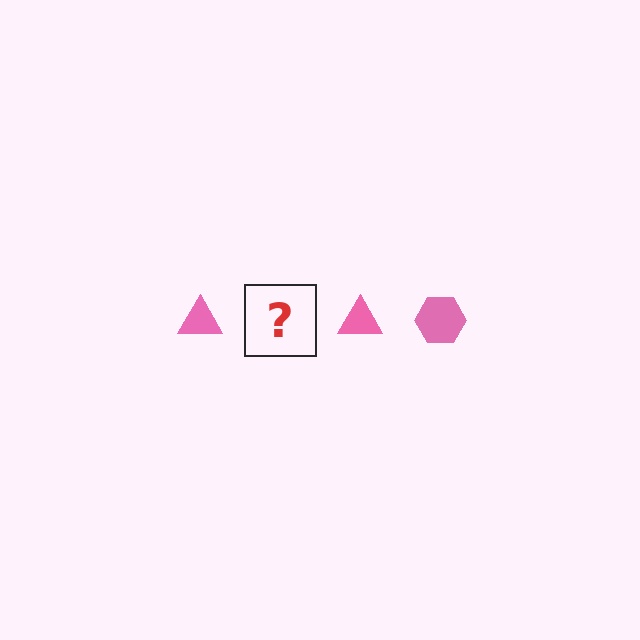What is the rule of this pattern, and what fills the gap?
The rule is that the pattern cycles through triangle, hexagon shapes in pink. The gap should be filled with a pink hexagon.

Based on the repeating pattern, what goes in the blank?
The blank should be a pink hexagon.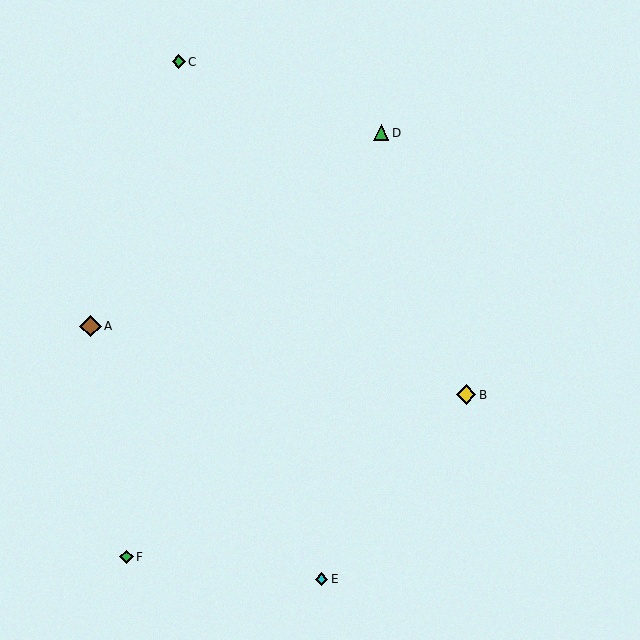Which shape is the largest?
The brown diamond (labeled A) is the largest.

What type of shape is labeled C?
Shape C is a green diamond.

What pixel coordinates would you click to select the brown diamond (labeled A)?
Click at (91, 326) to select the brown diamond A.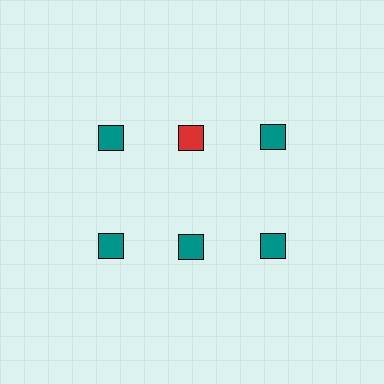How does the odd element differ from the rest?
It has a different color: red instead of teal.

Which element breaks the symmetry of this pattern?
The red square in the top row, second from left column breaks the symmetry. All other shapes are teal squares.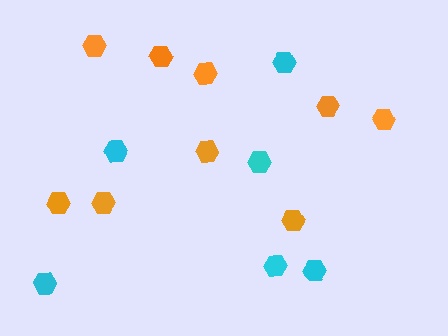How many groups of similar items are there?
There are 2 groups: one group of cyan hexagons (6) and one group of orange hexagons (9).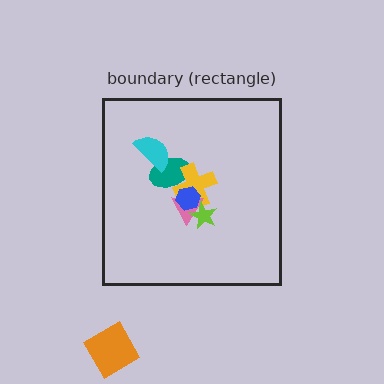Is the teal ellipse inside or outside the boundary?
Inside.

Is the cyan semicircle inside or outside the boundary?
Inside.